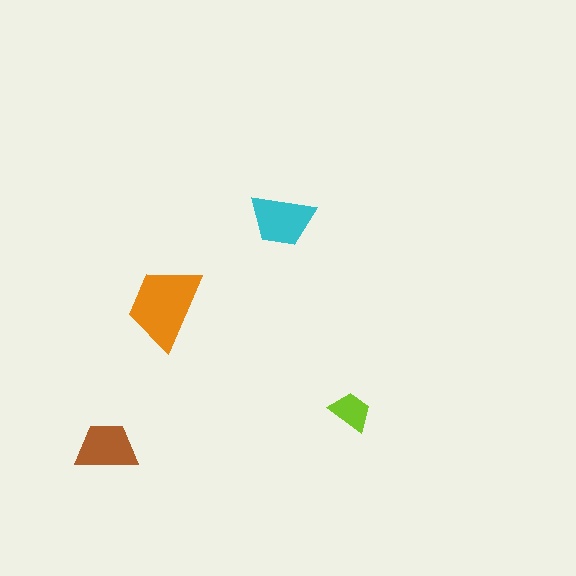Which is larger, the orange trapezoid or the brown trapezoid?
The orange one.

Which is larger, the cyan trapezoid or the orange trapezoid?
The orange one.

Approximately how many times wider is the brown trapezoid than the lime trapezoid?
About 1.5 times wider.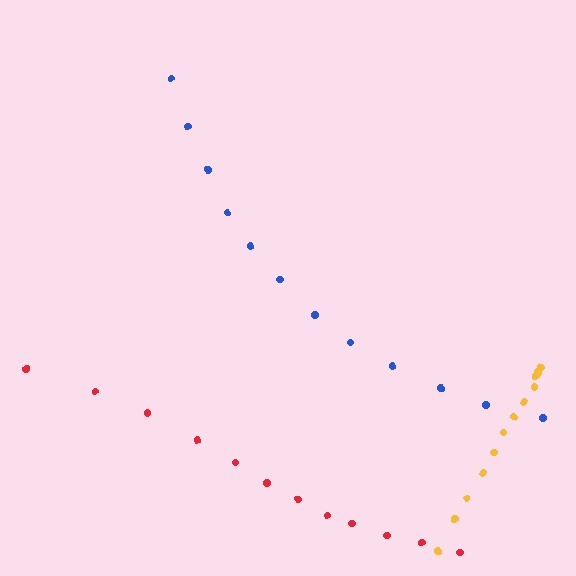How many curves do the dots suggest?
There are 3 distinct paths.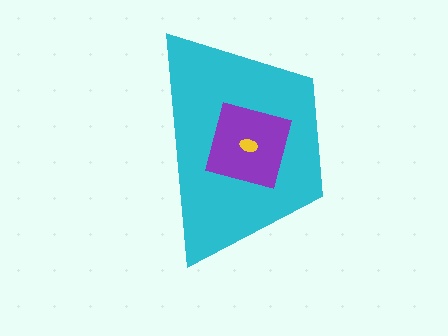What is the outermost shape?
The cyan trapezoid.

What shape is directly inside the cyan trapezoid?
The purple square.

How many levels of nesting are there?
3.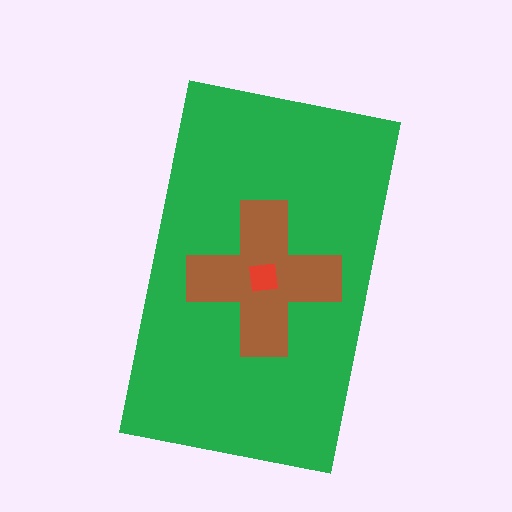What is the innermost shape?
The red square.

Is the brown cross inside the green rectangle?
Yes.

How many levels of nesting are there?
3.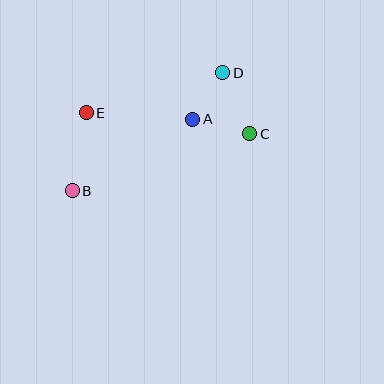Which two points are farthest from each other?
Points B and D are farthest from each other.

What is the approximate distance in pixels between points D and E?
The distance between D and E is approximately 143 pixels.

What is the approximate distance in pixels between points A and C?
The distance between A and C is approximately 59 pixels.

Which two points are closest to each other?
Points A and D are closest to each other.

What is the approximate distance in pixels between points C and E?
The distance between C and E is approximately 165 pixels.